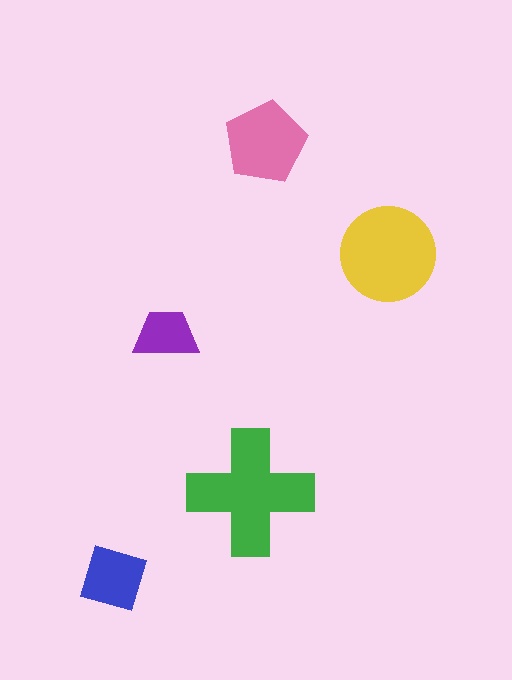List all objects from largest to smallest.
The green cross, the yellow circle, the pink pentagon, the blue square, the purple trapezoid.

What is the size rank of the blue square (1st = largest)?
4th.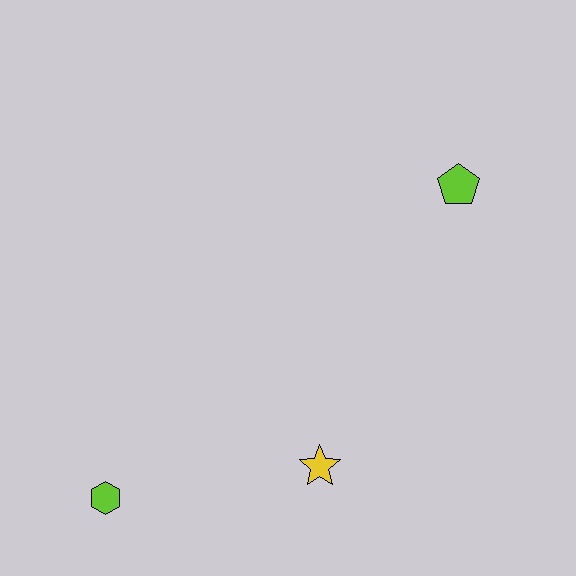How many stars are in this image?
There is 1 star.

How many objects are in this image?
There are 3 objects.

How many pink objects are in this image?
There are no pink objects.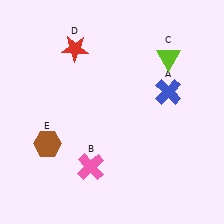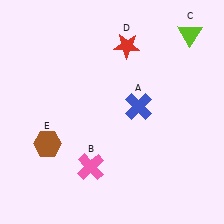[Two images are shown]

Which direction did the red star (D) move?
The red star (D) moved right.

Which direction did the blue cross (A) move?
The blue cross (A) moved left.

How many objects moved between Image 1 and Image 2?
3 objects moved between the two images.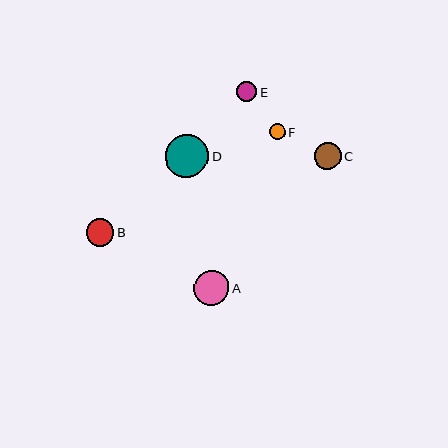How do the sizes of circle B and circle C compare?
Circle B and circle C are approximately the same size.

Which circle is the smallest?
Circle F is the smallest with a size of approximately 16 pixels.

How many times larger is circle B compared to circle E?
Circle B is approximately 1.3 times the size of circle E.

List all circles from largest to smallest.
From largest to smallest: D, A, B, C, E, F.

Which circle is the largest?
Circle D is the largest with a size of approximately 43 pixels.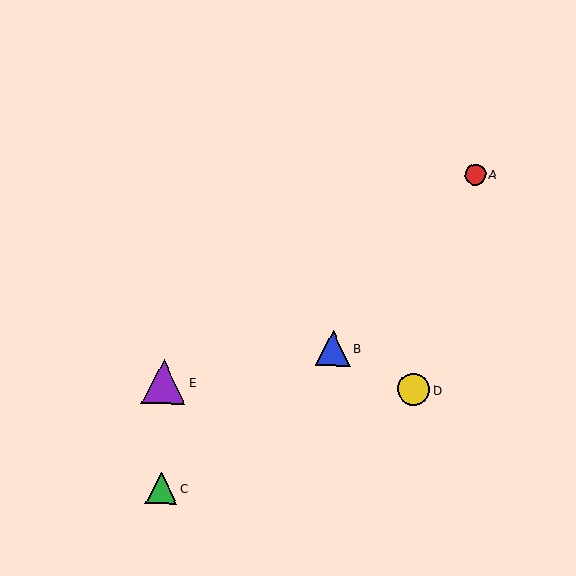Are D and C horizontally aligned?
No, D is at y≈390 and C is at y≈488.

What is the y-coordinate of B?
Object B is at y≈348.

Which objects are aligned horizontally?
Objects D, E are aligned horizontally.